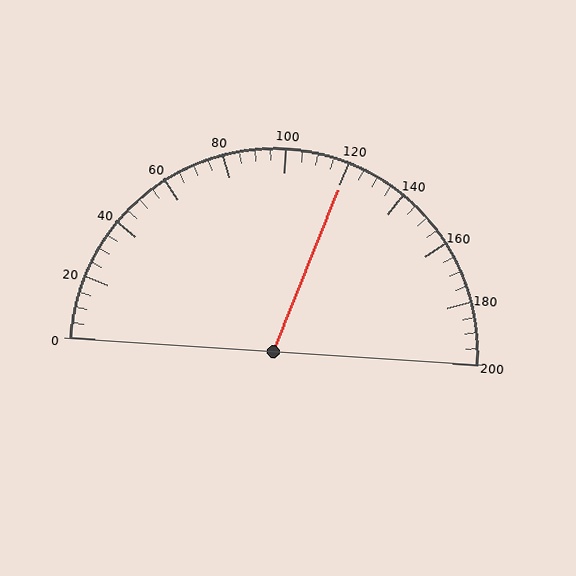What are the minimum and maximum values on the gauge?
The gauge ranges from 0 to 200.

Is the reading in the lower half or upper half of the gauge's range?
The reading is in the upper half of the range (0 to 200).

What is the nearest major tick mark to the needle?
The nearest major tick mark is 120.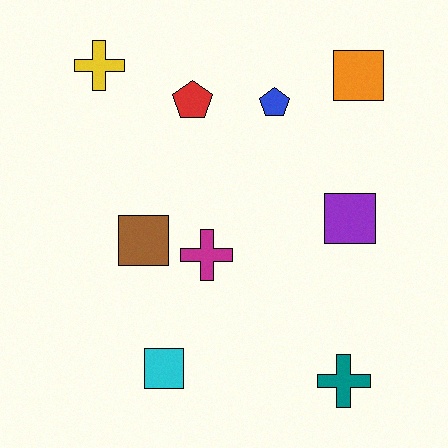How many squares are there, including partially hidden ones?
There are 4 squares.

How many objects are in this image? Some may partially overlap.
There are 9 objects.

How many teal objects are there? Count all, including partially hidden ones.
There is 1 teal object.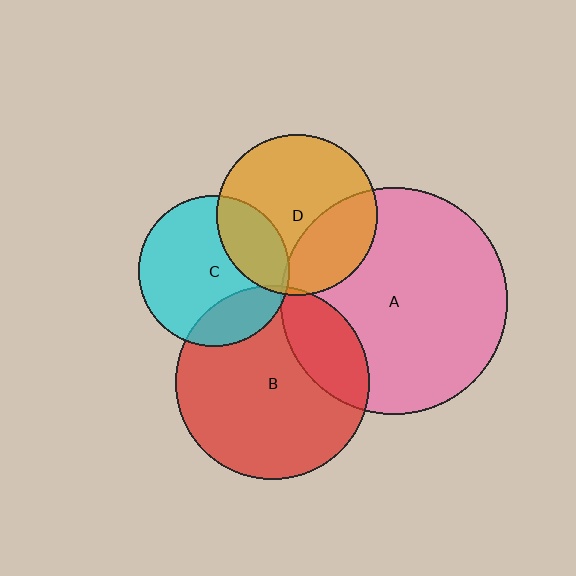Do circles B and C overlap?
Yes.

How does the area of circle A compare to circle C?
Approximately 2.3 times.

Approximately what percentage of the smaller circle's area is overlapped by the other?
Approximately 20%.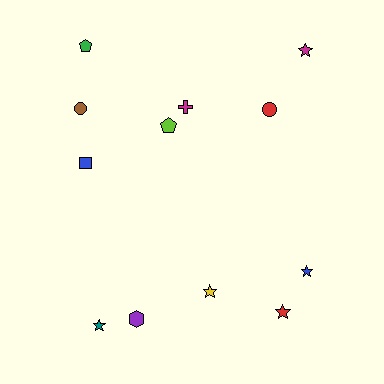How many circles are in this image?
There are 2 circles.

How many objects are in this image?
There are 12 objects.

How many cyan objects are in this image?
There are no cyan objects.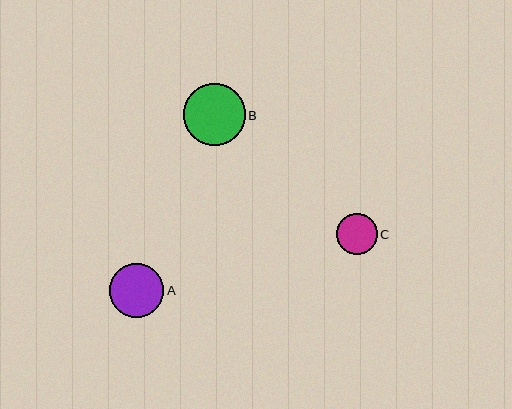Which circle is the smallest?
Circle C is the smallest with a size of approximately 41 pixels.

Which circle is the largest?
Circle B is the largest with a size of approximately 61 pixels.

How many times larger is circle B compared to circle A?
Circle B is approximately 1.1 times the size of circle A.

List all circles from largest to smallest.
From largest to smallest: B, A, C.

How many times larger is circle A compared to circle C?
Circle A is approximately 1.3 times the size of circle C.